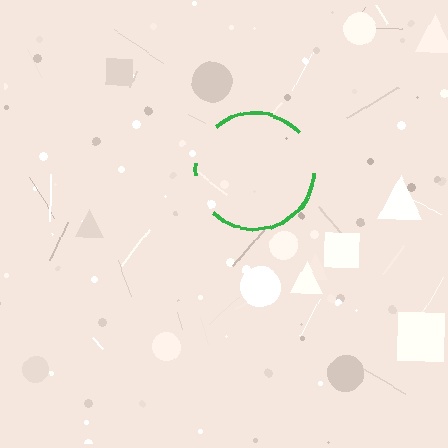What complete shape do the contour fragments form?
The contour fragments form a circle.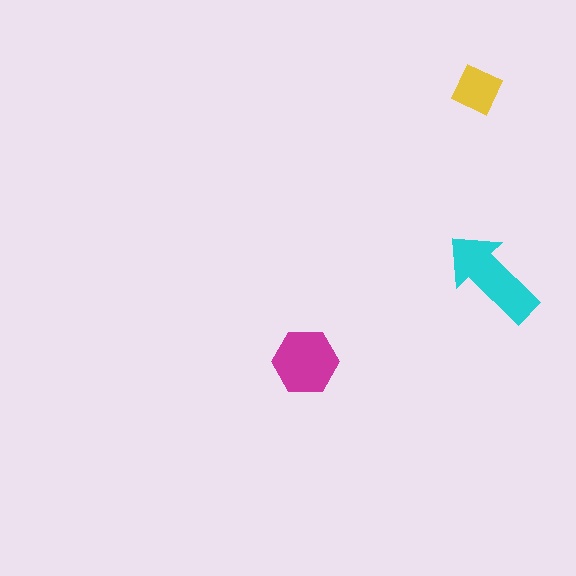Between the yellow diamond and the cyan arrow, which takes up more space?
The cyan arrow.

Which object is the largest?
The cyan arrow.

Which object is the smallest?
The yellow diamond.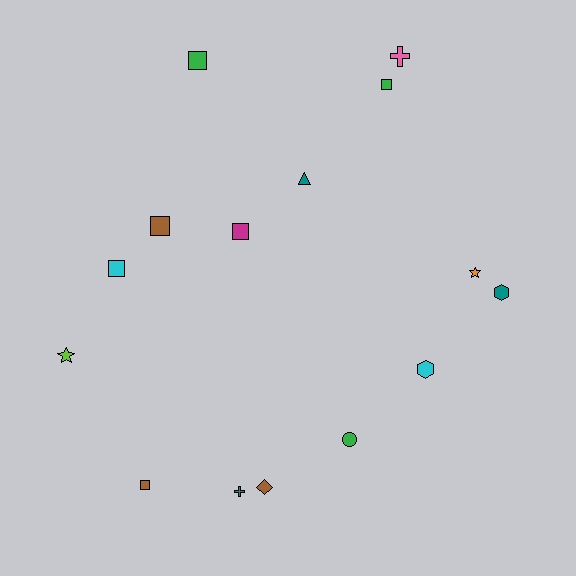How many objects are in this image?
There are 15 objects.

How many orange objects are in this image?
There is 1 orange object.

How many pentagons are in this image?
There are no pentagons.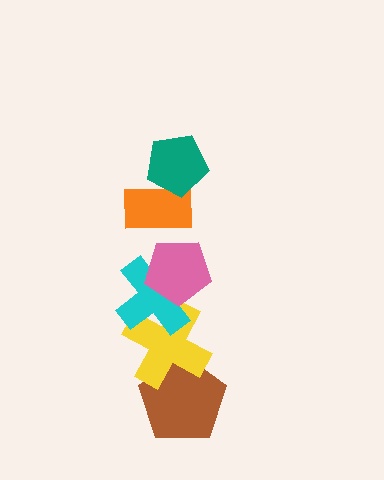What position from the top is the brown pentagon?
The brown pentagon is 6th from the top.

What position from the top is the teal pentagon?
The teal pentagon is 1st from the top.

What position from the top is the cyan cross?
The cyan cross is 4th from the top.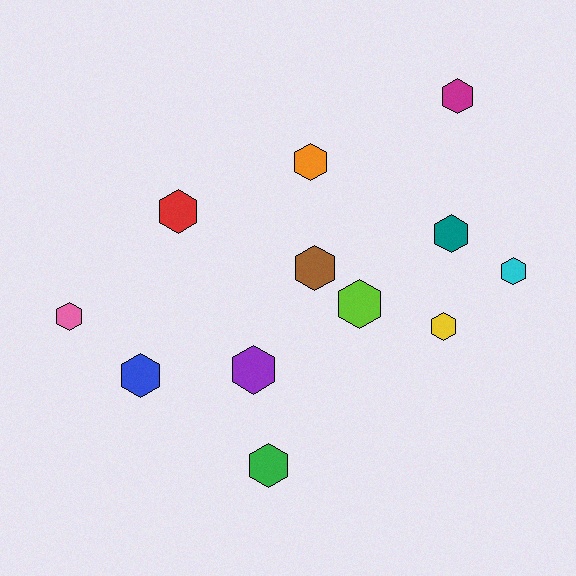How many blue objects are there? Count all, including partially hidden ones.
There is 1 blue object.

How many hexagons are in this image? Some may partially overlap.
There are 12 hexagons.